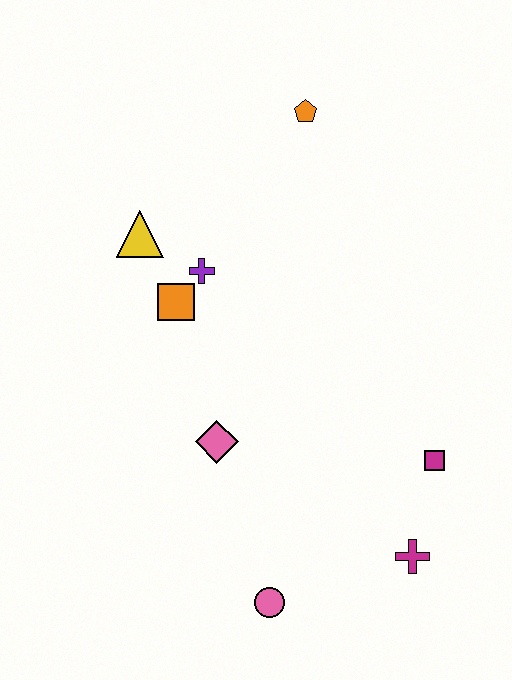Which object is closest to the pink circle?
The magenta cross is closest to the pink circle.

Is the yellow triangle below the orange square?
No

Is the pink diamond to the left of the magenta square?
Yes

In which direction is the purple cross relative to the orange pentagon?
The purple cross is below the orange pentagon.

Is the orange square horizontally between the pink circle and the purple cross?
No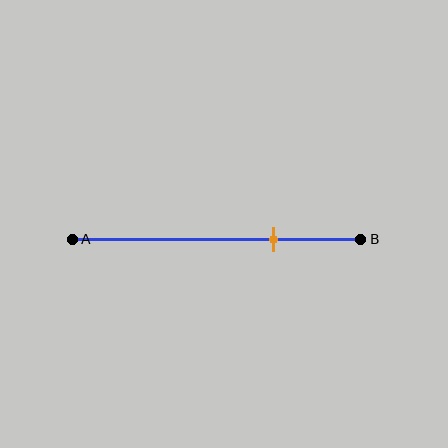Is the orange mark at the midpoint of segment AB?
No, the mark is at about 70% from A, not at the 50% midpoint.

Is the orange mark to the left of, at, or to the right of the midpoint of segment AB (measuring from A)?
The orange mark is to the right of the midpoint of segment AB.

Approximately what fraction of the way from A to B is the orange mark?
The orange mark is approximately 70% of the way from A to B.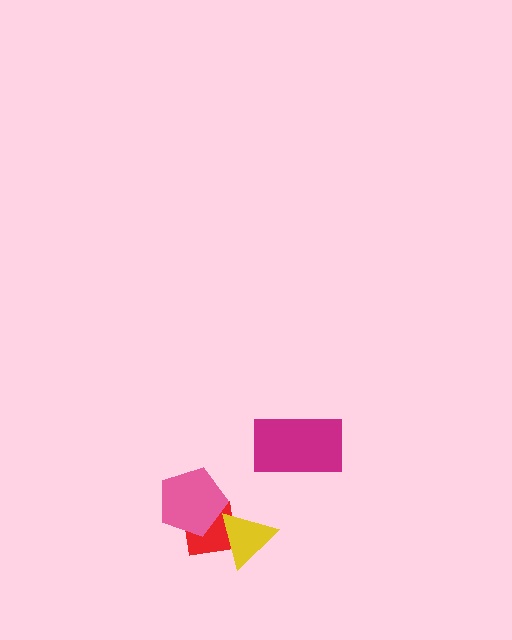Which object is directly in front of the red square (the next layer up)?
The yellow triangle is directly in front of the red square.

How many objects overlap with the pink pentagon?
1 object overlaps with the pink pentagon.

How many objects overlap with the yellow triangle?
1 object overlaps with the yellow triangle.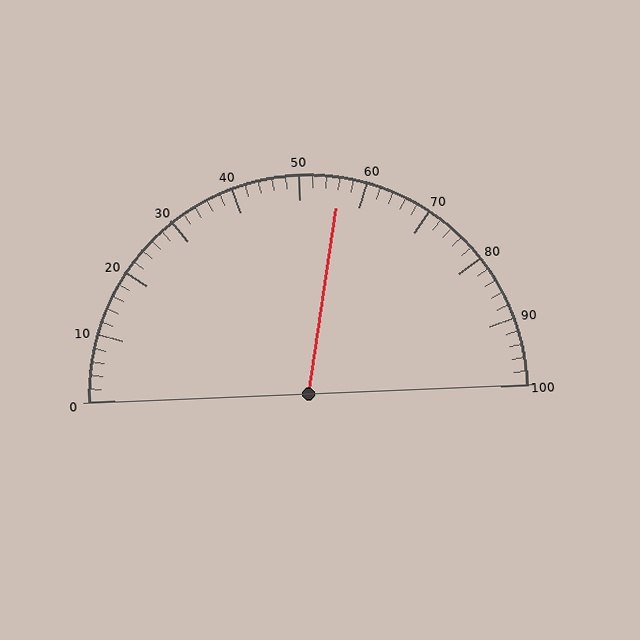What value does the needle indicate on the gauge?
The needle indicates approximately 56.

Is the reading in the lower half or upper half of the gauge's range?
The reading is in the upper half of the range (0 to 100).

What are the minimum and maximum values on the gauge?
The gauge ranges from 0 to 100.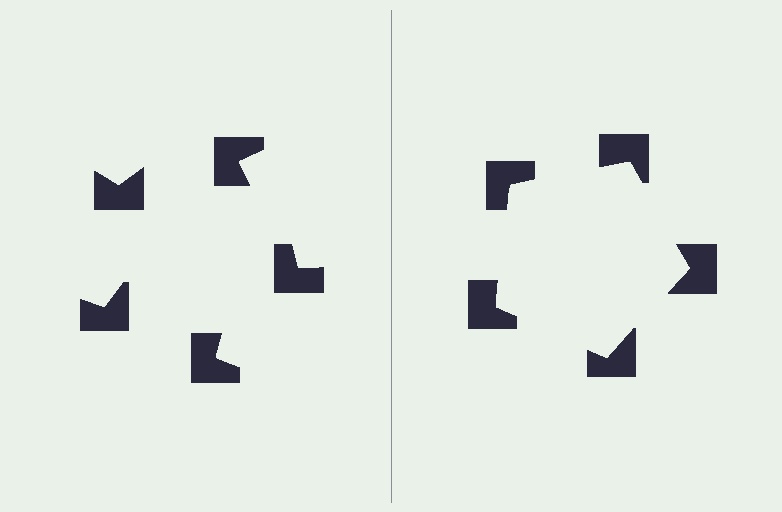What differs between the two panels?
The notched squares are positioned identically on both sides; only the wedge orientations differ. On the right they align to a pentagon; on the left they are misaligned.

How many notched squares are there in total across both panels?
10 — 5 on each side.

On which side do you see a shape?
An illusory pentagon appears on the right side. On the left side the wedge cuts are rotated, so no coherent shape forms.